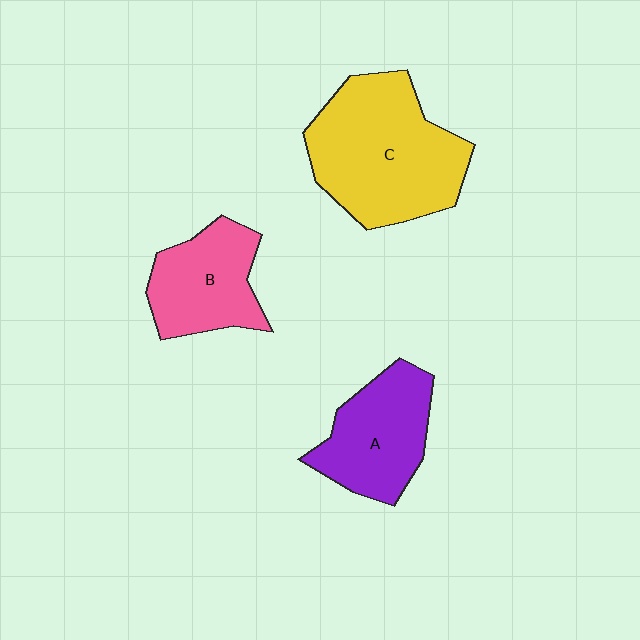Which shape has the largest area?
Shape C (yellow).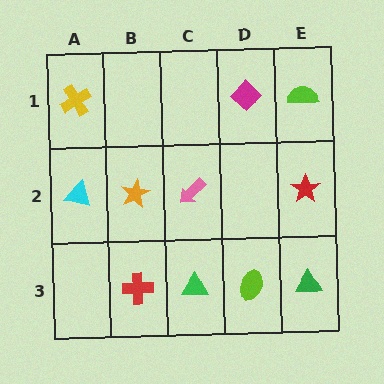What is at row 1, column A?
A yellow cross.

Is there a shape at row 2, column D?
No, that cell is empty.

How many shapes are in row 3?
4 shapes.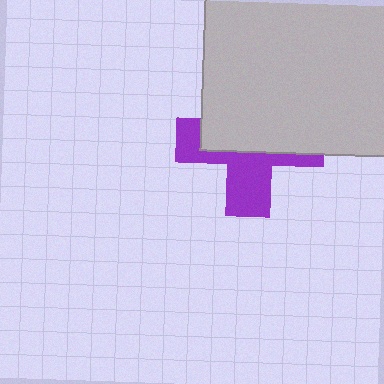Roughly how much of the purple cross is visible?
A small part of it is visible (roughly 43%).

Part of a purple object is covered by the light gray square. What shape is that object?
It is a cross.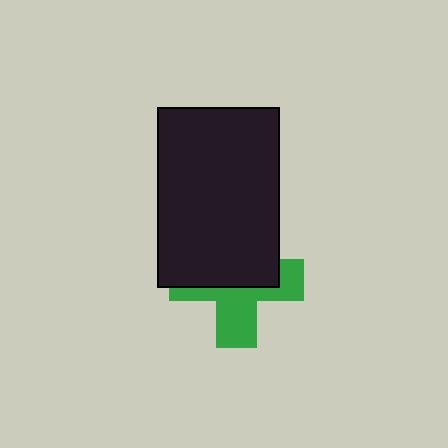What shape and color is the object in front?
The object in front is a black rectangle.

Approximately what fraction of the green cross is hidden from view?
Roughly 53% of the green cross is hidden behind the black rectangle.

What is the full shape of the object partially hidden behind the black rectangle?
The partially hidden object is a green cross.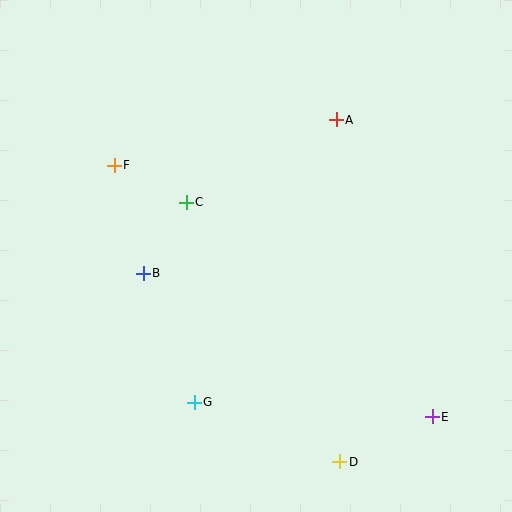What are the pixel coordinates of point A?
Point A is at (336, 120).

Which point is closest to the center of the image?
Point C at (186, 202) is closest to the center.